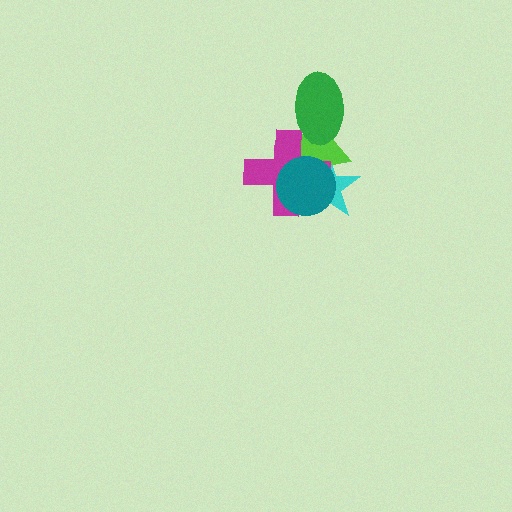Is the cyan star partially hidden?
Yes, it is partially covered by another shape.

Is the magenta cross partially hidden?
Yes, it is partially covered by another shape.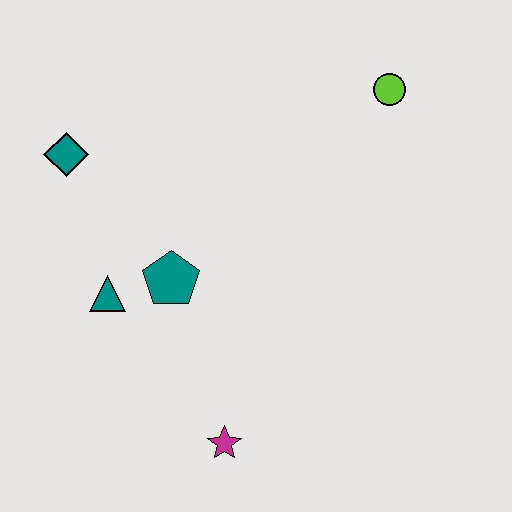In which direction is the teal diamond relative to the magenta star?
The teal diamond is above the magenta star.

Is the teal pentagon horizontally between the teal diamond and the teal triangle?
No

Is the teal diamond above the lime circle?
No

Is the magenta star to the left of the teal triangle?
No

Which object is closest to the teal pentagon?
The teal triangle is closest to the teal pentagon.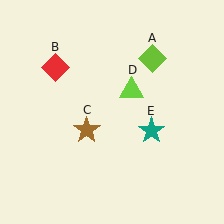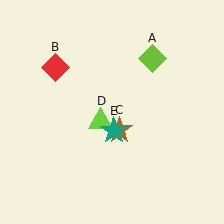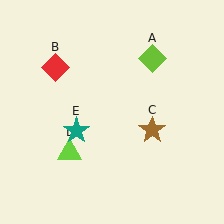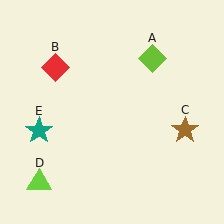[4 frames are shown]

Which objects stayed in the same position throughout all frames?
Lime diamond (object A) and red diamond (object B) remained stationary.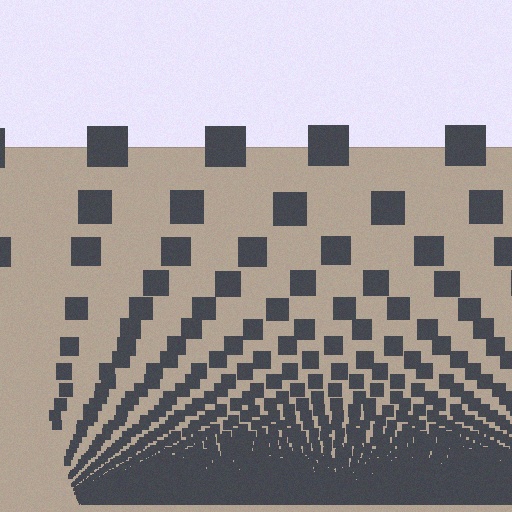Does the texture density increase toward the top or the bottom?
Density increases toward the bottom.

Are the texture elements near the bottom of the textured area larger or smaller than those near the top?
Smaller. The gradient is inverted — elements near the bottom are smaller and denser.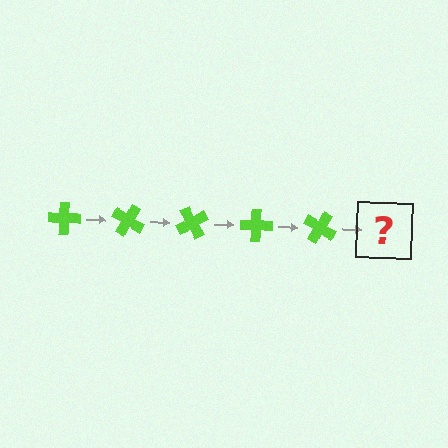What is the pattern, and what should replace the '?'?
The pattern is that the cross rotates 30 degrees each step. The '?' should be a lime cross rotated 150 degrees.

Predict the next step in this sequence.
The next step is a lime cross rotated 150 degrees.